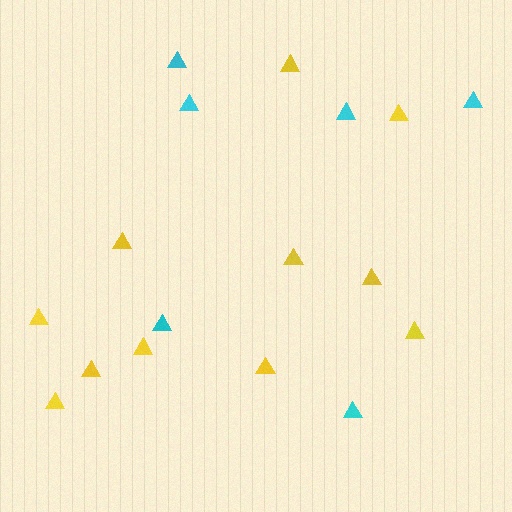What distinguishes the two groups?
There are 2 groups: one group of cyan triangles (6) and one group of yellow triangles (11).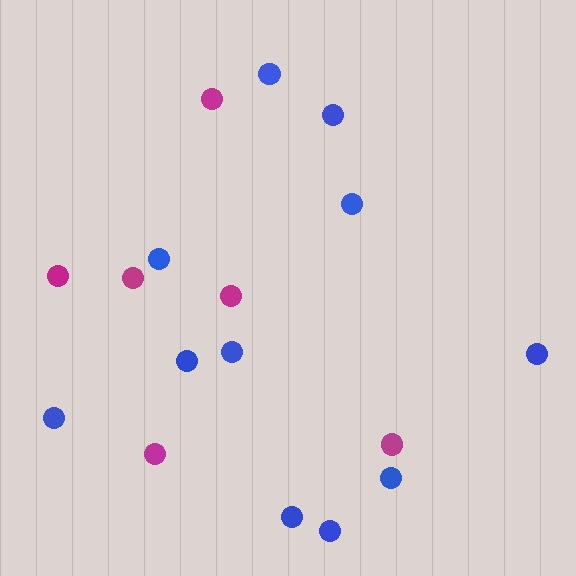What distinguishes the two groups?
There are 2 groups: one group of blue circles (11) and one group of magenta circles (6).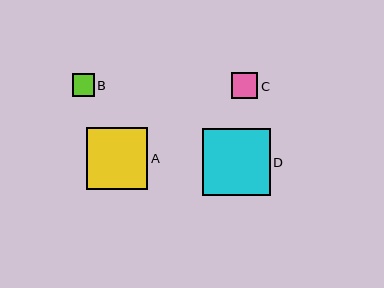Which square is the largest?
Square D is the largest with a size of approximately 67 pixels.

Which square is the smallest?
Square B is the smallest with a size of approximately 22 pixels.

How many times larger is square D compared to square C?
Square D is approximately 2.6 times the size of square C.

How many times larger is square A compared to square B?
Square A is approximately 2.8 times the size of square B.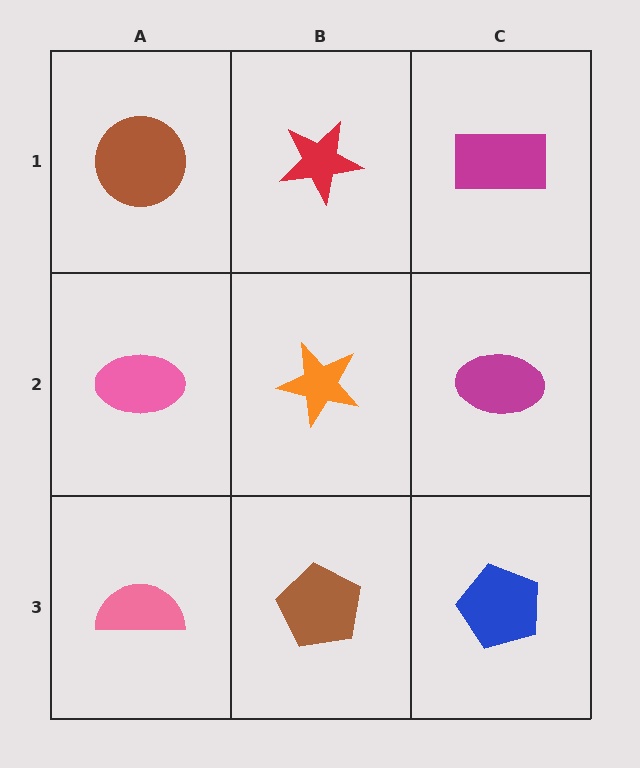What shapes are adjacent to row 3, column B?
An orange star (row 2, column B), a pink semicircle (row 3, column A), a blue pentagon (row 3, column C).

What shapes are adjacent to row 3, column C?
A magenta ellipse (row 2, column C), a brown pentagon (row 3, column B).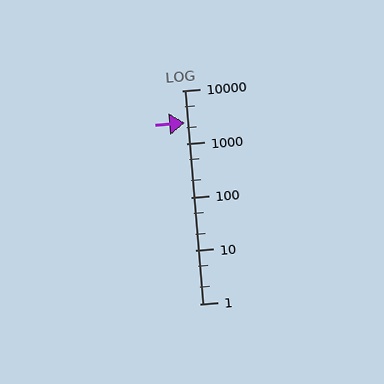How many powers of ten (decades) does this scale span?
The scale spans 4 decades, from 1 to 10000.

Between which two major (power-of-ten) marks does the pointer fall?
The pointer is between 1000 and 10000.